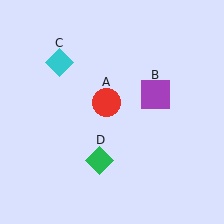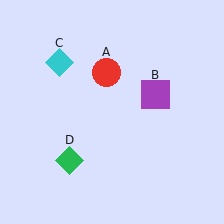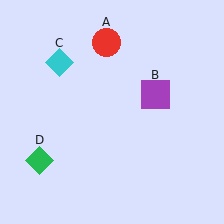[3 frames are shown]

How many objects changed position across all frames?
2 objects changed position: red circle (object A), green diamond (object D).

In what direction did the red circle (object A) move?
The red circle (object A) moved up.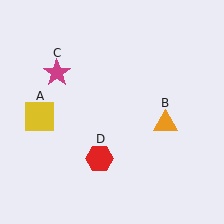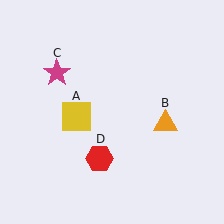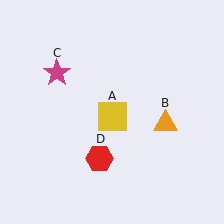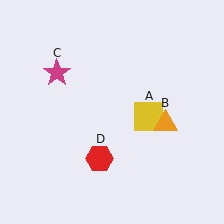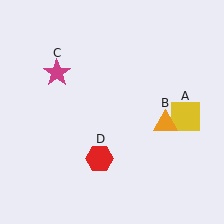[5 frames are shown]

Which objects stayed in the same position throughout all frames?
Orange triangle (object B) and magenta star (object C) and red hexagon (object D) remained stationary.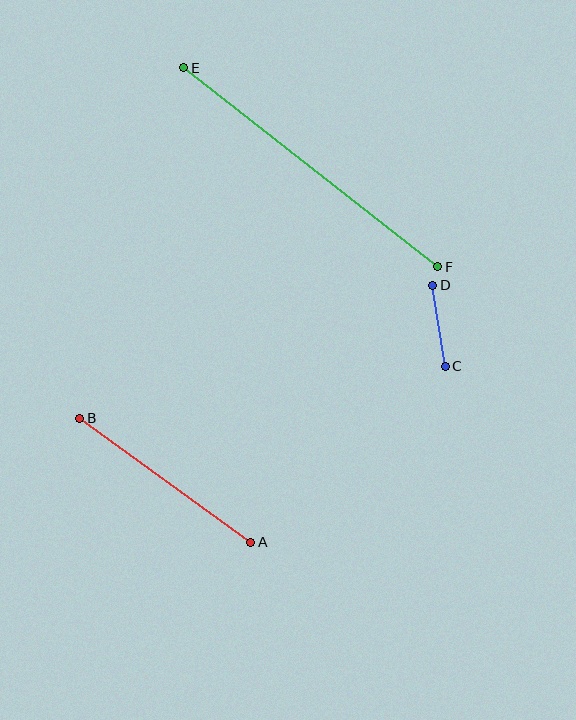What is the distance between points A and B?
The distance is approximately 211 pixels.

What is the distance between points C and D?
The distance is approximately 82 pixels.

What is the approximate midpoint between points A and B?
The midpoint is at approximately (165, 480) pixels.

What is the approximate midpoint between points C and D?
The midpoint is at approximately (439, 326) pixels.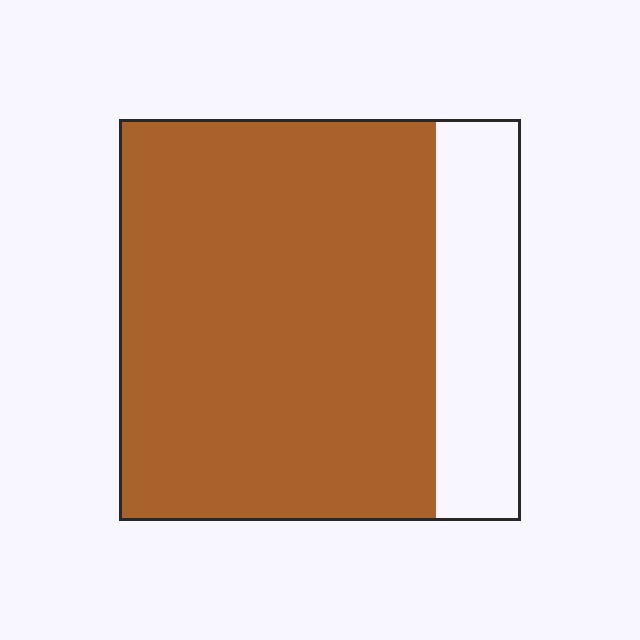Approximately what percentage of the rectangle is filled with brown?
Approximately 80%.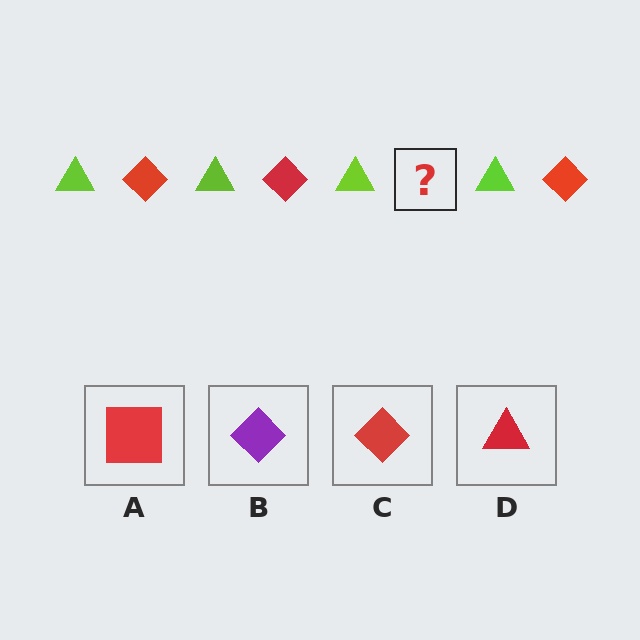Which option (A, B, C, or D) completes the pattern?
C.